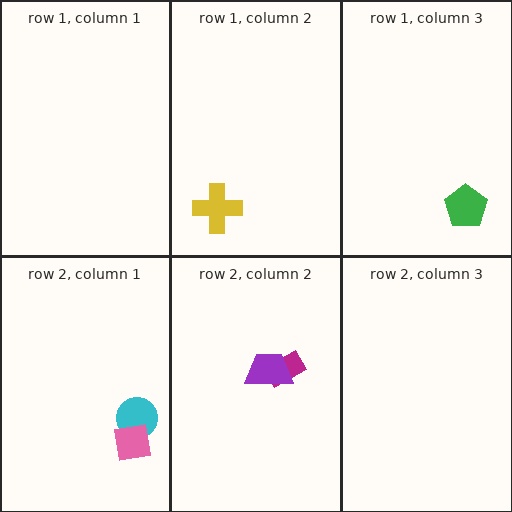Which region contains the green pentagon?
The row 1, column 3 region.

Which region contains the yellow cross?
The row 1, column 2 region.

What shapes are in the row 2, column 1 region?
The cyan circle, the pink square.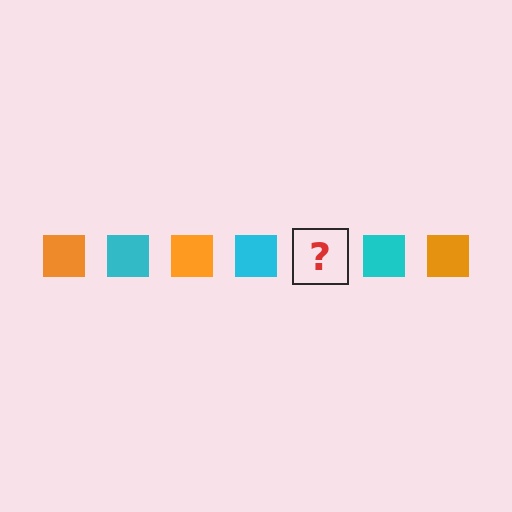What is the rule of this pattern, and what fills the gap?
The rule is that the pattern cycles through orange, cyan squares. The gap should be filled with an orange square.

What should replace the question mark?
The question mark should be replaced with an orange square.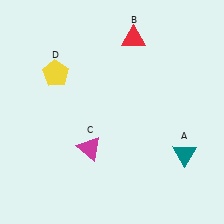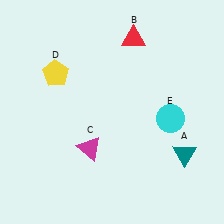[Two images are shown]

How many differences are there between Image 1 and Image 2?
There is 1 difference between the two images.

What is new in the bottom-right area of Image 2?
A cyan circle (E) was added in the bottom-right area of Image 2.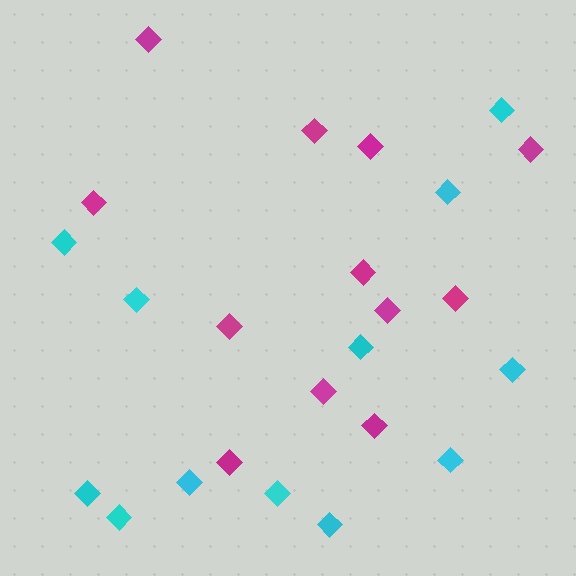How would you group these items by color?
There are 2 groups: one group of cyan diamonds (12) and one group of magenta diamonds (12).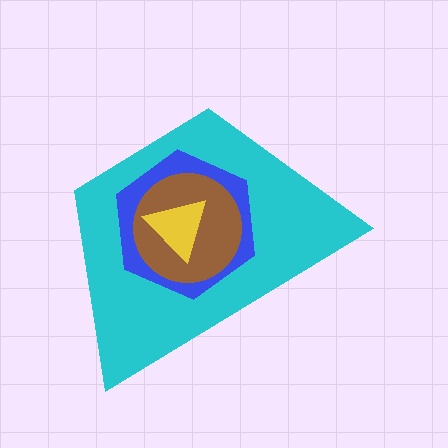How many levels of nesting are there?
4.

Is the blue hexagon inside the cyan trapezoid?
Yes.